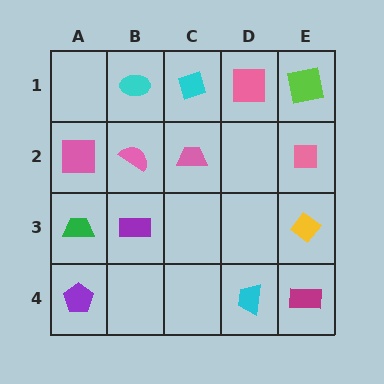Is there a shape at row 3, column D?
No, that cell is empty.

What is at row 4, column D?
A cyan trapezoid.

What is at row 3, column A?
A green trapezoid.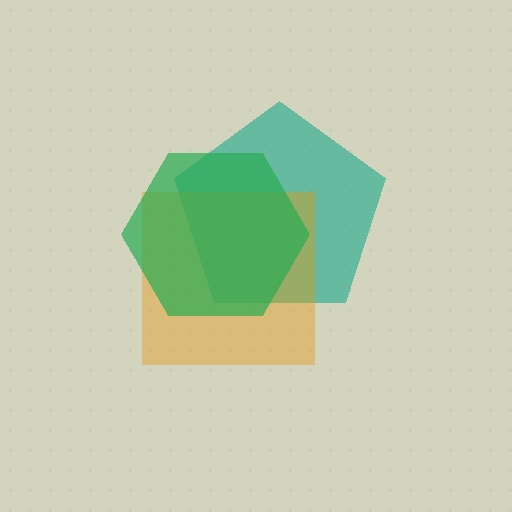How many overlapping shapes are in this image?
There are 3 overlapping shapes in the image.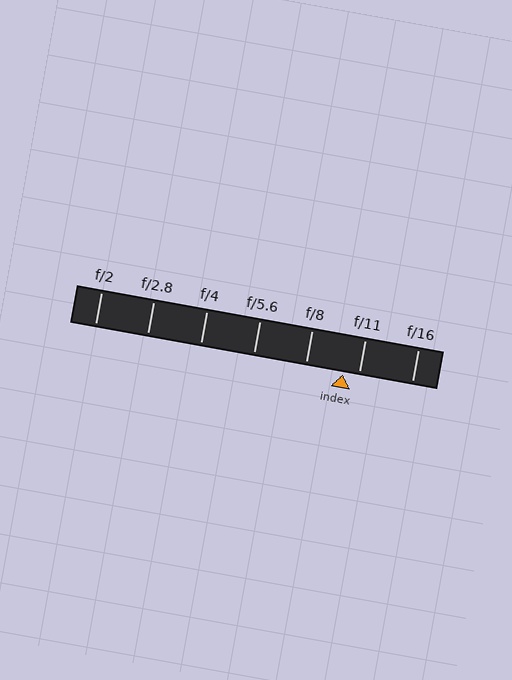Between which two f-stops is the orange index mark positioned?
The index mark is between f/8 and f/11.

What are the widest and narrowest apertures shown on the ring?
The widest aperture shown is f/2 and the narrowest is f/16.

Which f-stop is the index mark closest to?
The index mark is closest to f/11.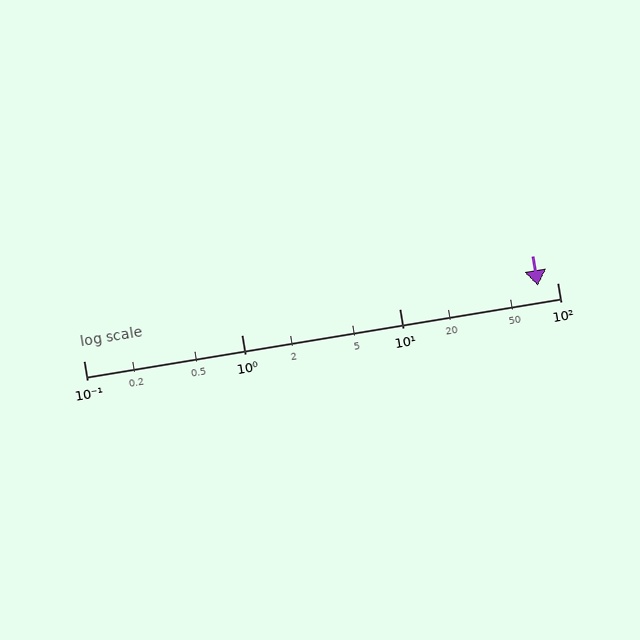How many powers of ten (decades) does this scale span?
The scale spans 3 decades, from 0.1 to 100.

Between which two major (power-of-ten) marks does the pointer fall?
The pointer is between 10 and 100.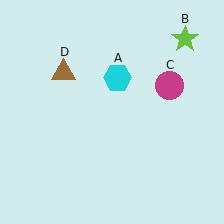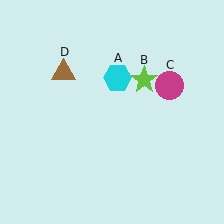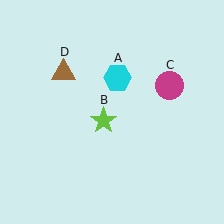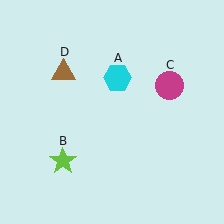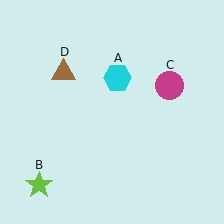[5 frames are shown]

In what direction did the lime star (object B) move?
The lime star (object B) moved down and to the left.